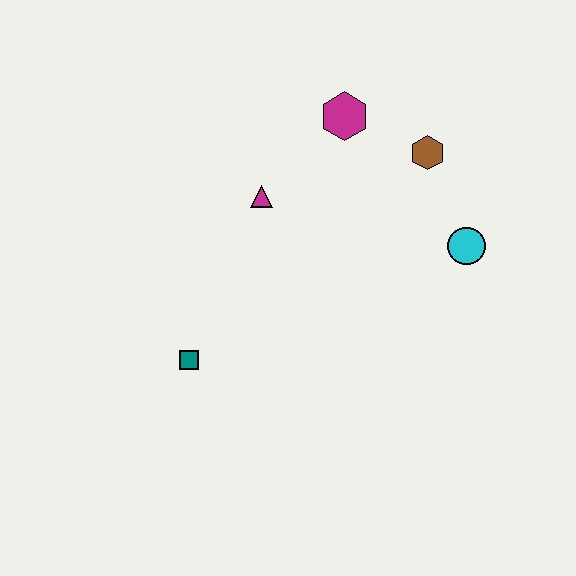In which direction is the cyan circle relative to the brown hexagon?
The cyan circle is below the brown hexagon.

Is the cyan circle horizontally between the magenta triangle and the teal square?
No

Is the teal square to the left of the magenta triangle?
Yes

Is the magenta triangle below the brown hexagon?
Yes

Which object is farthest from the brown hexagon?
The teal square is farthest from the brown hexagon.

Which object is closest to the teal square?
The magenta triangle is closest to the teal square.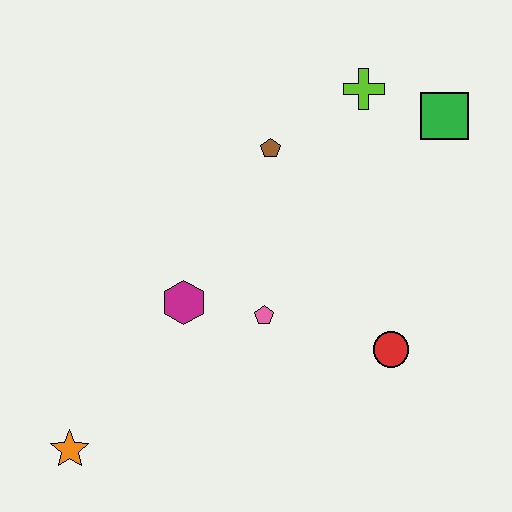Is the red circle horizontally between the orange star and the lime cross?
No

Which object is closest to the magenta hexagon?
The pink pentagon is closest to the magenta hexagon.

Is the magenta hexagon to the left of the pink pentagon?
Yes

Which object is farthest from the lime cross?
The orange star is farthest from the lime cross.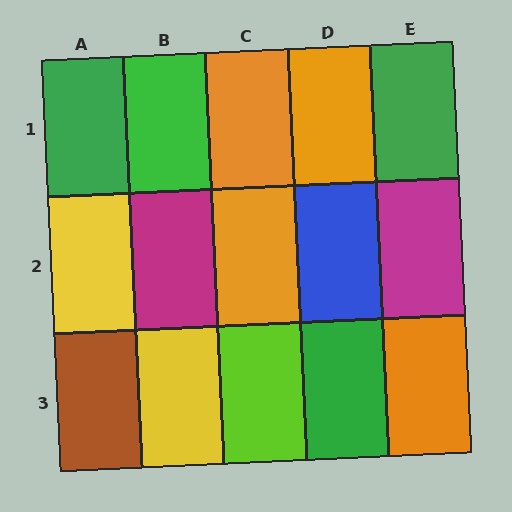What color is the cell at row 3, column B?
Yellow.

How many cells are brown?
1 cell is brown.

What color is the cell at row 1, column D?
Orange.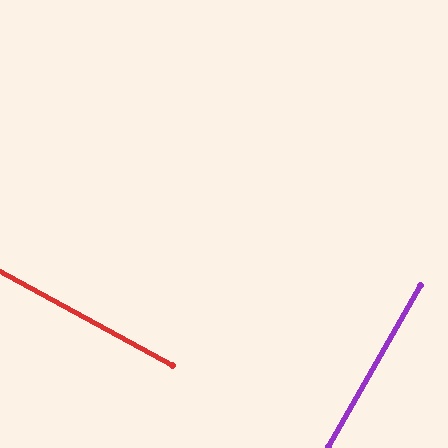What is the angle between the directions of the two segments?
Approximately 89 degrees.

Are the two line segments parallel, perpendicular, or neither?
Perpendicular — they meet at approximately 89°.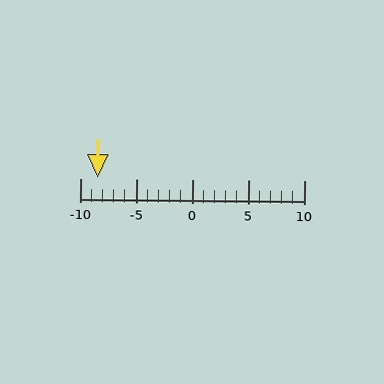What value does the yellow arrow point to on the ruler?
The yellow arrow points to approximately -8.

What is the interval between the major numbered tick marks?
The major tick marks are spaced 5 units apart.